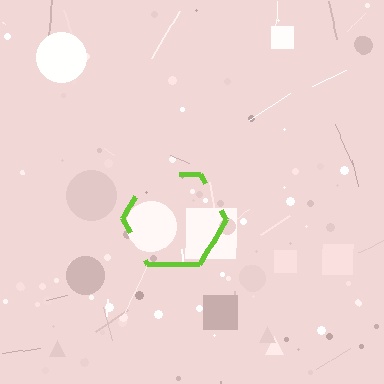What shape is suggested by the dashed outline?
The dashed outline suggests a hexagon.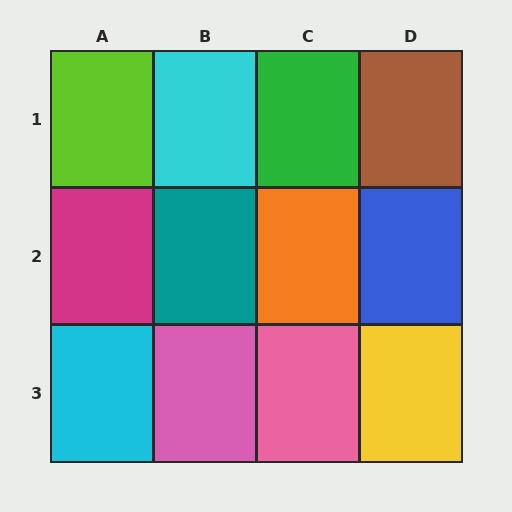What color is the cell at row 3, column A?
Cyan.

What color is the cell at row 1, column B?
Cyan.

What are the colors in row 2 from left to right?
Magenta, teal, orange, blue.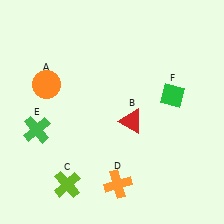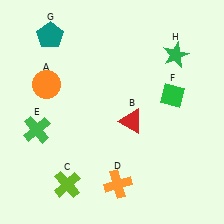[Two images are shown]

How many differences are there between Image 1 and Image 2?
There are 2 differences between the two images.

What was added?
A teal pentagon (G), a green star (H) were added in Image 2.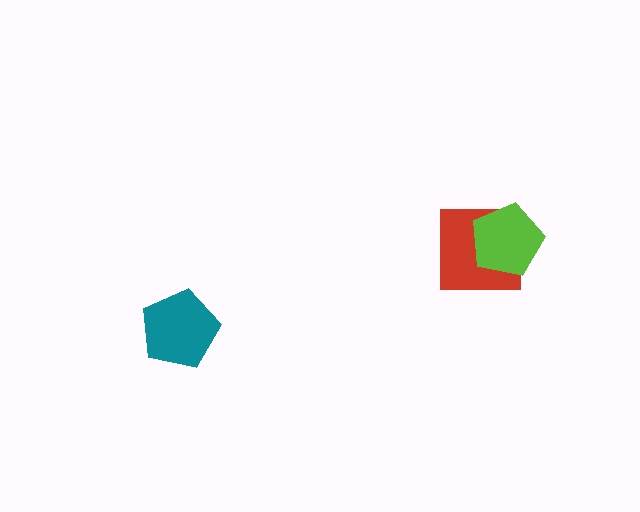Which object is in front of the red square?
The lime pentagon is in front of the red square.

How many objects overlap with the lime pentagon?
1 object overlaps with the lime pentagon.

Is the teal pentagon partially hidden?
No, no other shape covers it.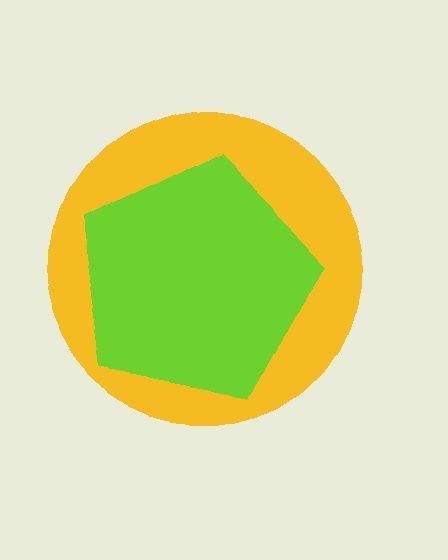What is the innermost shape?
The lime pentagon.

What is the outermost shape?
The yellow circle.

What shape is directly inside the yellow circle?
The lime pentagon.